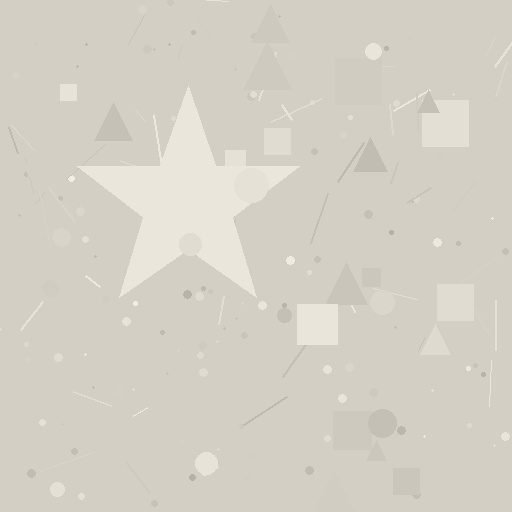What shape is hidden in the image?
A star is hidden in the image.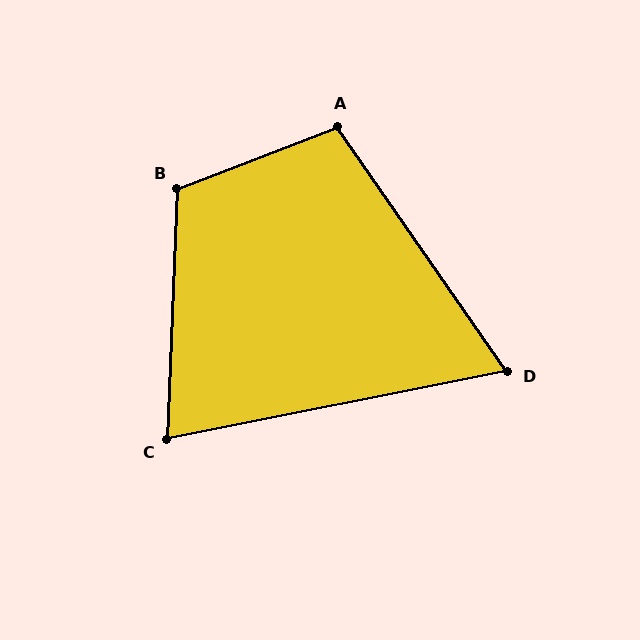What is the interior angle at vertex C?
Approximately 76 degrees (acute).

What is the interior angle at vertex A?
Approximately 104 degrees (obtuse).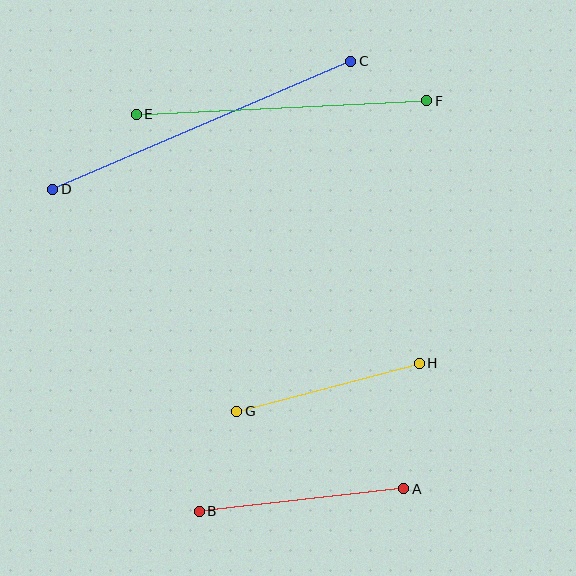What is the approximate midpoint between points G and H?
The midpoint is at approximately (328, 387) pixels.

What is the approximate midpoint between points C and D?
The midpoint is at approximately (202, 125) pixels.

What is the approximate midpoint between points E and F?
The midpoint is at approximately (281, 107) pixels.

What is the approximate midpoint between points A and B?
The midpoint is at approximately (302, 500) pixels.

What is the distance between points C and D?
The distance is approximately 324 pixels.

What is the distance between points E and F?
The distance is approximately 291 pixels.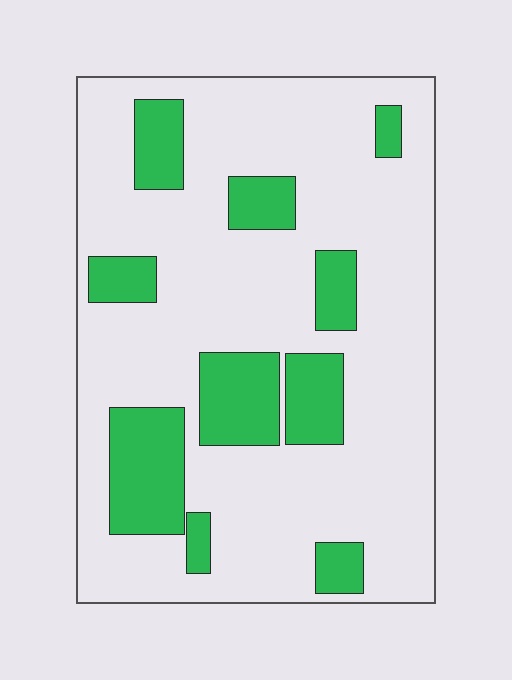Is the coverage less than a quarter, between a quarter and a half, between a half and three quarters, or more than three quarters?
Less than a quarter.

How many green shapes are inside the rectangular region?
10.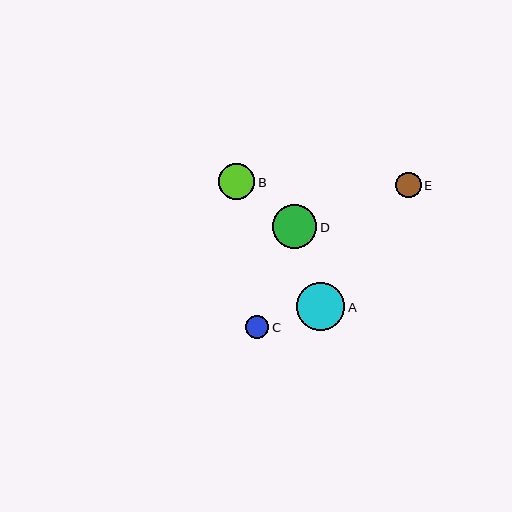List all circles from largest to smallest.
From largest to smallest: A, D, B, E, C.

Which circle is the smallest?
Circle C is the smallest with a size of approximately 23 pixels.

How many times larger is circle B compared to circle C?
Circle B is approximately 1.6 times the size of circle C.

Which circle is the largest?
Circle A is the largest with a size of approximately 49 pixels.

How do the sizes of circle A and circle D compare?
Circle A and circle D are approximately the same size.